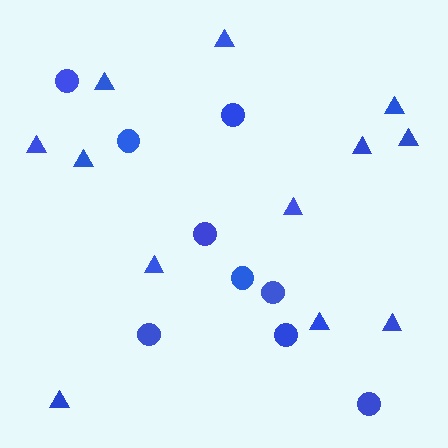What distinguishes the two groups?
There are 2 groups: one group of triangles (12) and one group of circles (9).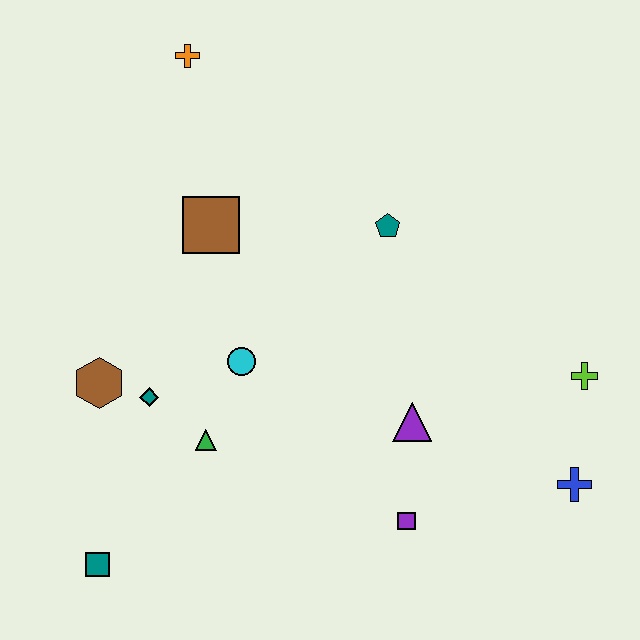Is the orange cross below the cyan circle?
No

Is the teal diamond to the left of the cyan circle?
Yes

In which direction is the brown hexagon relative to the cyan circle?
The brown hexagon is to the left of the cyan circle.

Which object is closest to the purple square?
The purple triangle is closest to the purple square.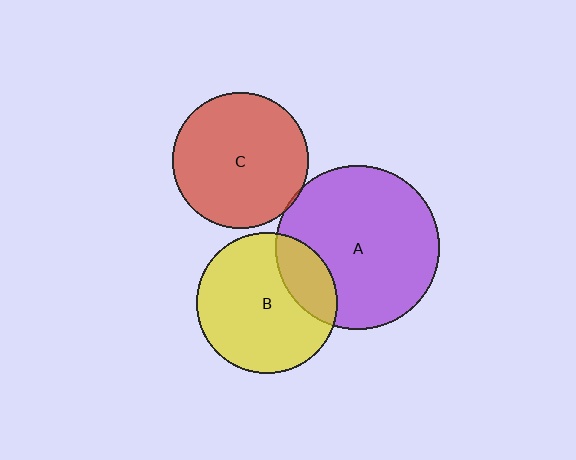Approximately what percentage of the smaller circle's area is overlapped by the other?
Approximately 20%.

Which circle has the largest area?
Circle A (purple).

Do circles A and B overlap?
Yes.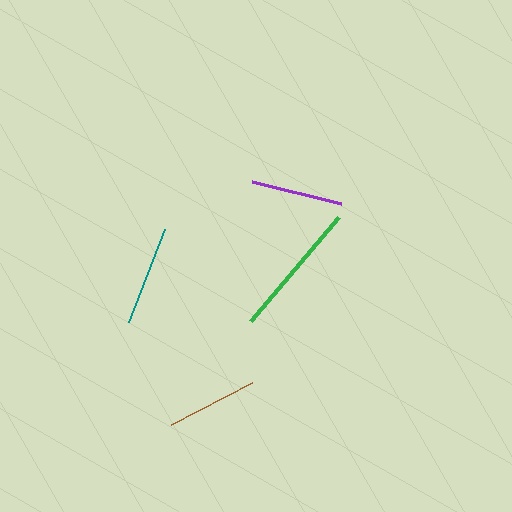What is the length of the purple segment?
The purple segment is approximately 91 pixels long.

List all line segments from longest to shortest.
From longest to shortest: green, teal, purple, brown.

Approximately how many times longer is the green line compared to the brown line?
The green line is approximately 1.5 times the length of the brown line.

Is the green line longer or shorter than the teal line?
The green line is longer than the teal line.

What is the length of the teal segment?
The teal segment is approximately 100 pixels long.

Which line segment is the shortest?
The brown line is the shortest at approximately 91 pixels.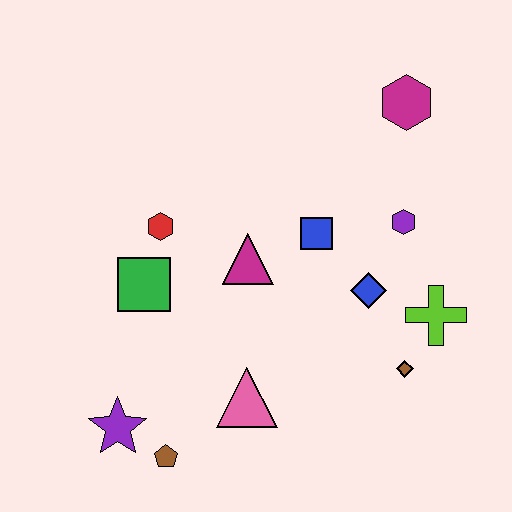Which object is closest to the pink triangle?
The brown pentagon is closest to the pink triangle.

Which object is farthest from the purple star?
The magenta hexagon is farthest from the purple star.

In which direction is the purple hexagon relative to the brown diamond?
The purple hexagon is above the brown diamond.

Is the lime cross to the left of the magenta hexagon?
No